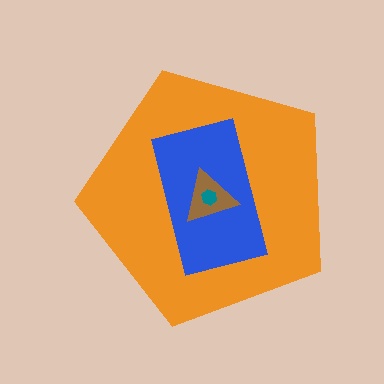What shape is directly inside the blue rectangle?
The brown triangle.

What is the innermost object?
The teal hexagon.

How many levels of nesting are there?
4.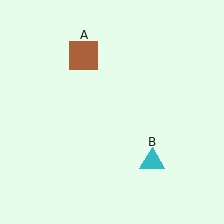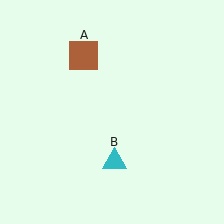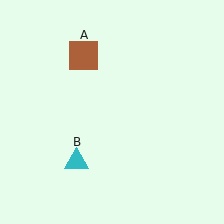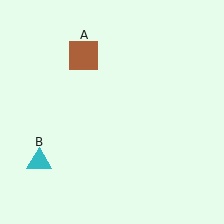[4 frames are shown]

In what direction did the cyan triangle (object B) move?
The cyan triangle (object B) moved left.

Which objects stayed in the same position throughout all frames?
Brown square (object A) remained stationary.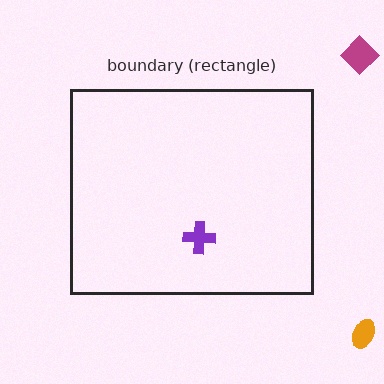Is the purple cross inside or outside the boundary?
Inside.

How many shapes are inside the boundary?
1 inside, 2 outside.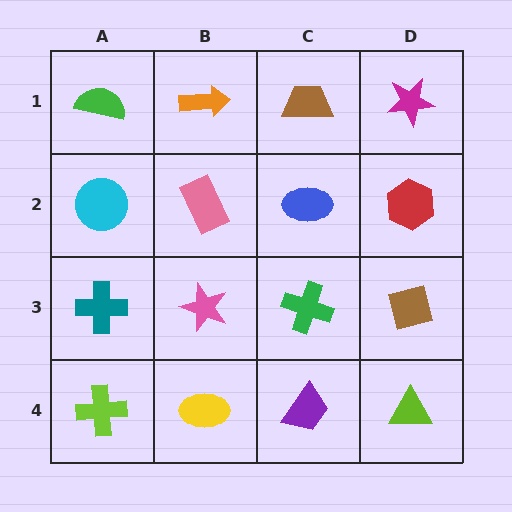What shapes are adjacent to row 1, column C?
A blue ellipse (row 2, column C), an orange arrow (row 1, column B), a magenta star (row 1, column D).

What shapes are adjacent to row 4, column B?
A pink star (row 3, column B), a lime cross (row 4, column A), a purple trapezoid (row 4, column C).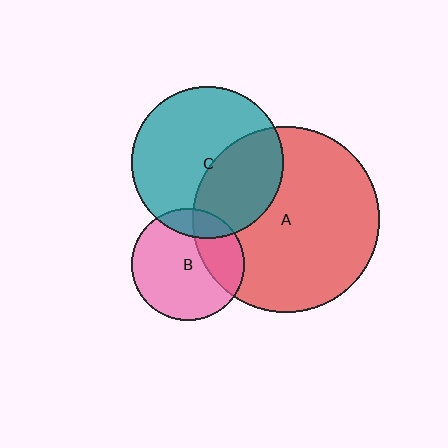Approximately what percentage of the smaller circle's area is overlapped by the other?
Approximately 40%.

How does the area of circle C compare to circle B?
Approximately 1.8 times.